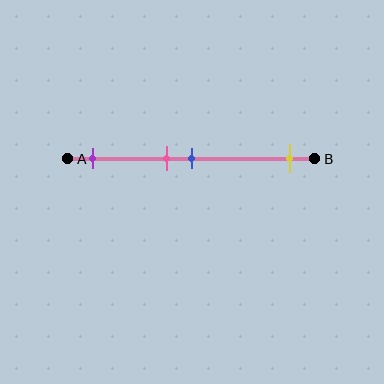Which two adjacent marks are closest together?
The pink and blue marks are the closest adjacent pair.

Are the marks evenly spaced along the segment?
No, the marks are not evenly spaced.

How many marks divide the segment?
There are 4 marks dividing the segment.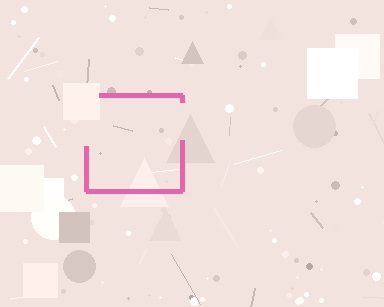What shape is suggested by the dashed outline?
The dashed outline suggests a square.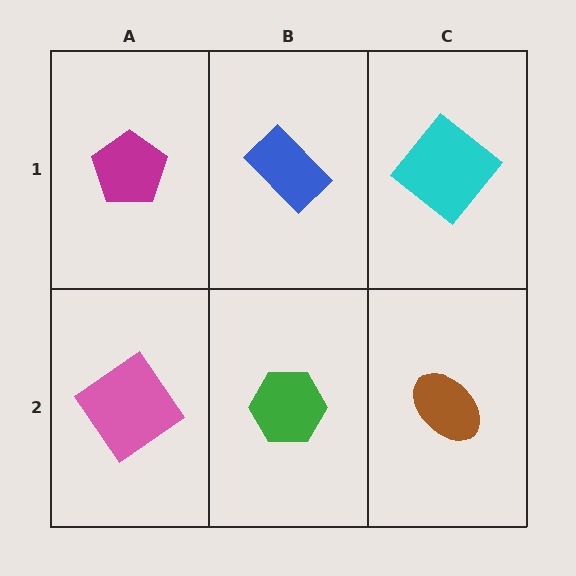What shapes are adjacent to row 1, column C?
A brown ellipse (row 2, column C), a blue rectangle (row 1, column B).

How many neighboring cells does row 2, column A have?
2.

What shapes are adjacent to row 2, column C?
A cyan diamond (row 1, column C), a green hexagon (row 2, column B).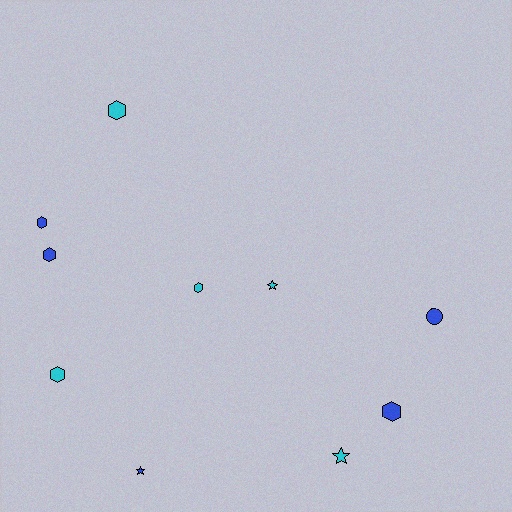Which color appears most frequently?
Cyan, with 5 objects.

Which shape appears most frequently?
Hexagon, with 6 objects.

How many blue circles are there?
There is 1 blue circle.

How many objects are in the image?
There are 10 objects.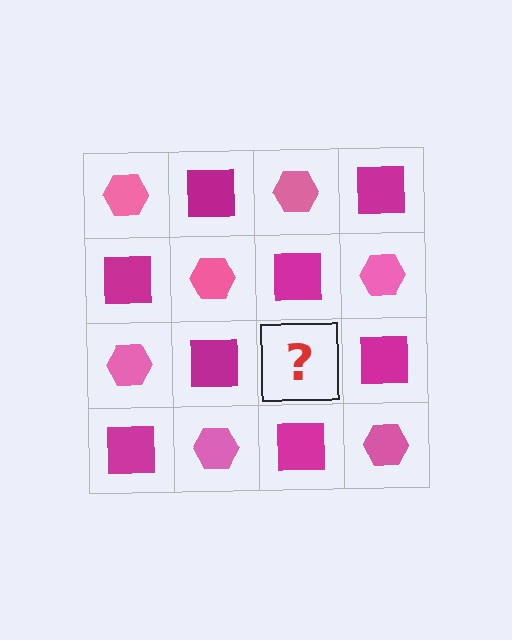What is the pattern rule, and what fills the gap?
The rule is that it alternates pink hexagon and magenta square in a checkerboard pattern. The gap should be filled with a pink hexagon.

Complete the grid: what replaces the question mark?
The question mark should be replaced with a pink hexagon.